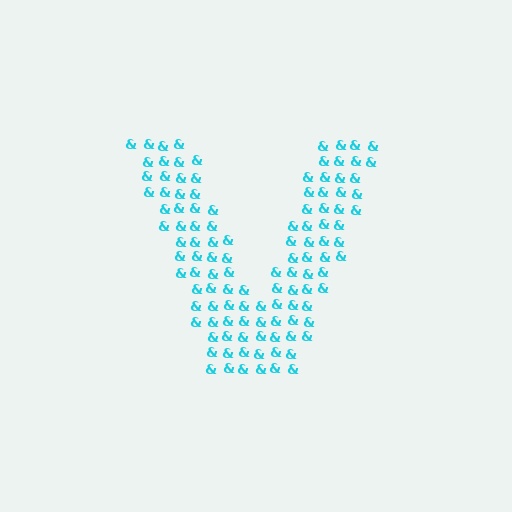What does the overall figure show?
The overall figure shows the letter V.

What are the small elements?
The small elements are ampersands.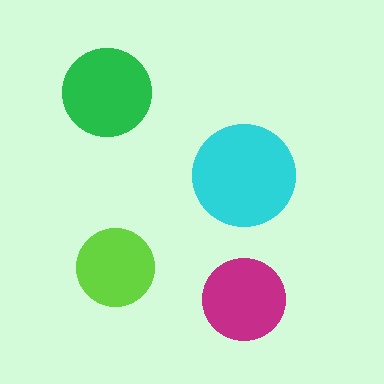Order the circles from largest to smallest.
the cyan one, the green one, the magenta one, the lime one.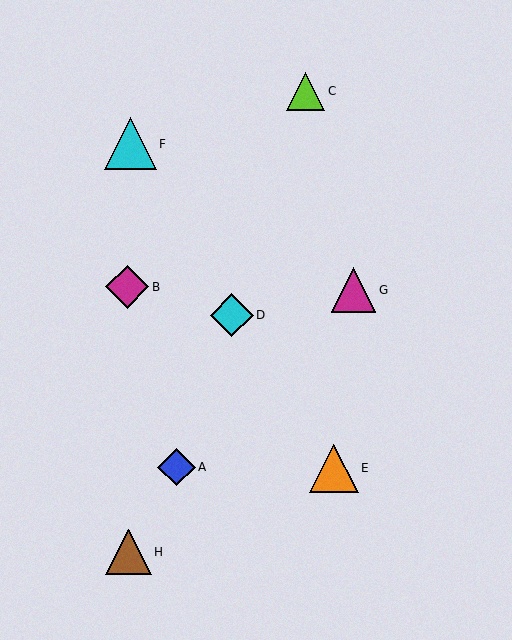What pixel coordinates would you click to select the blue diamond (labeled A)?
Click at (177, 467) to select the blue diamond A.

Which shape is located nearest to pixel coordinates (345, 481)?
The orange triangle (labeled E) at (334, 468) is nearest to that location.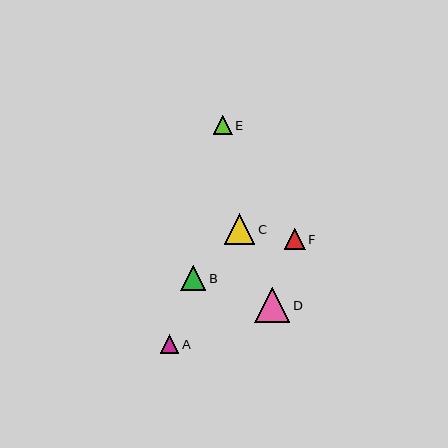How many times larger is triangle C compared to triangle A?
Triangle C is approximately 1.7 times the size of triangle A.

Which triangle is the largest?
Triangle D is the largest with a size of approximately 35 pixels.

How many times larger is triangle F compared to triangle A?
Triangle F is approximately 1.1 times the size of triangle A.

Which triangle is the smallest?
Triangle A is the smallest with a size of approximately 18 pixels.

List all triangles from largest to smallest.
From largest to smallest: D, C, B, F, E, A.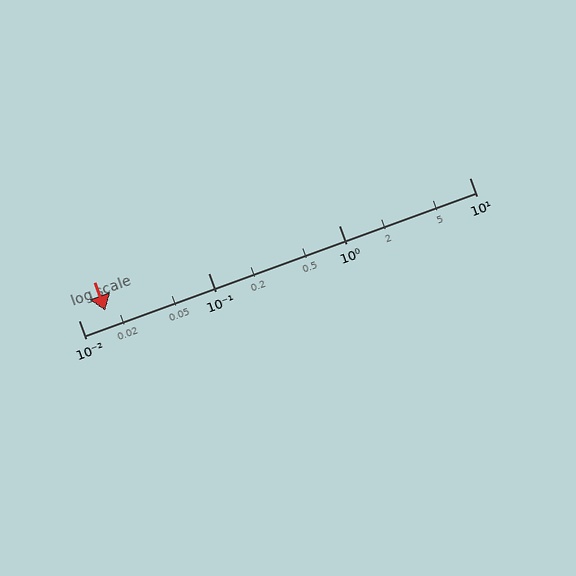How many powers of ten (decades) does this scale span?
The scale spans 3 decades, from 0.01 to 10.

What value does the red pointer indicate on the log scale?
The pointer indicates approximately 0.016.